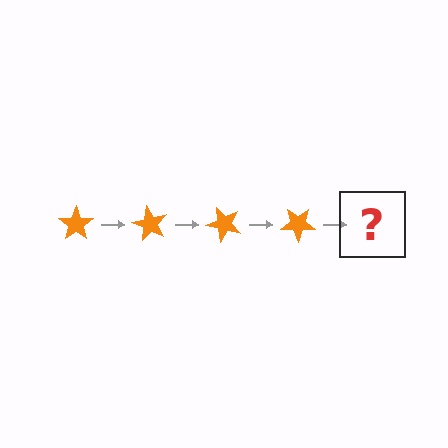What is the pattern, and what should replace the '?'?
The pattern is that the star rotates 60 degrees each step. The '?' should be an orange star rotated 240 degrees.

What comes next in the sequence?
The next element should be an orange star rotated 240 degrees.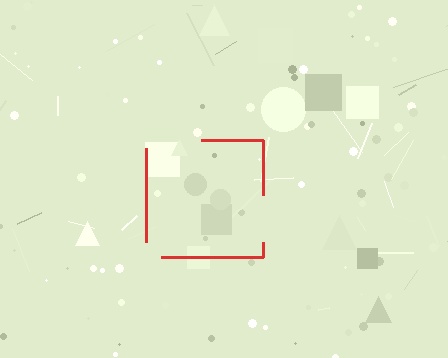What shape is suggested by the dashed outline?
The dashed outline suggests a square.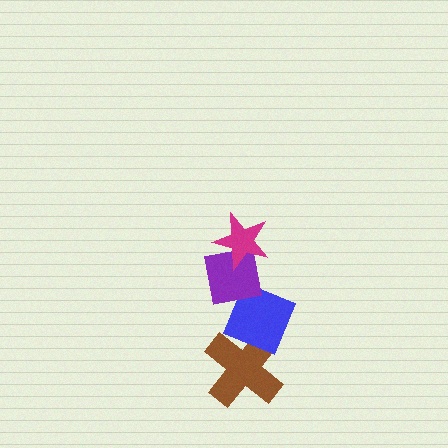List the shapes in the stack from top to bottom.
From top to bottom: the magenta star, the purple square, the blue diamond, the brown cross.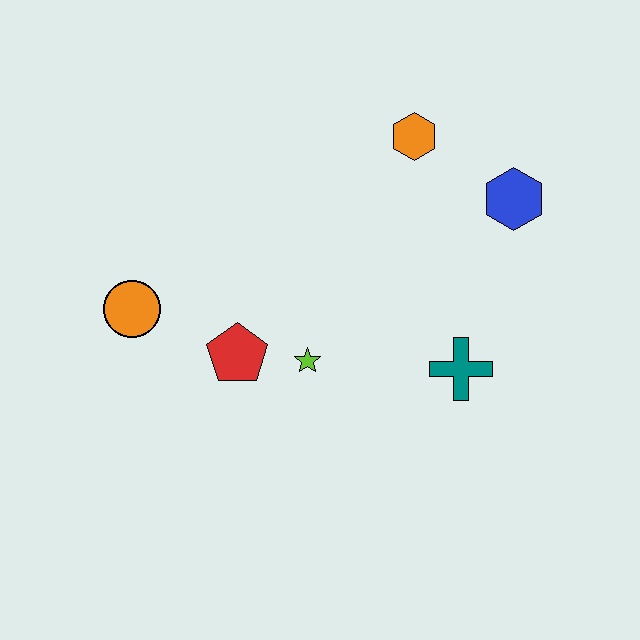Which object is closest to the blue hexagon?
The orange hexagon is closest to the blue hexagon.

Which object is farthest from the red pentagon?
The blue hexagon is farthest from the red pentagon.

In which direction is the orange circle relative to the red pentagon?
The orange circle is to the left of the red pentagon.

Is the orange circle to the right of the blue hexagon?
No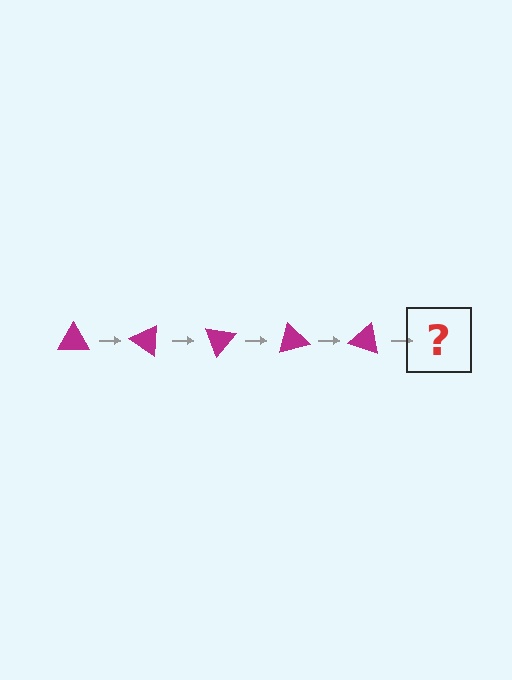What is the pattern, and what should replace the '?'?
The pattern is that the triangle rotates 35 degrees each step. The '?' should be a magenta triangle rotated 175 degrees.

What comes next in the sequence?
The next element should be a magenta triangle rotated 175 degrees.